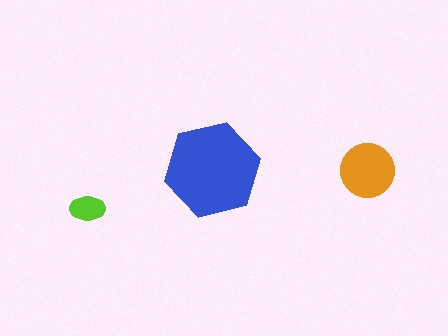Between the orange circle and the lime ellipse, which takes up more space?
The orange circle.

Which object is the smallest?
The lime ellipse.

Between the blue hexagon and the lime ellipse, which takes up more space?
The blue hexagon.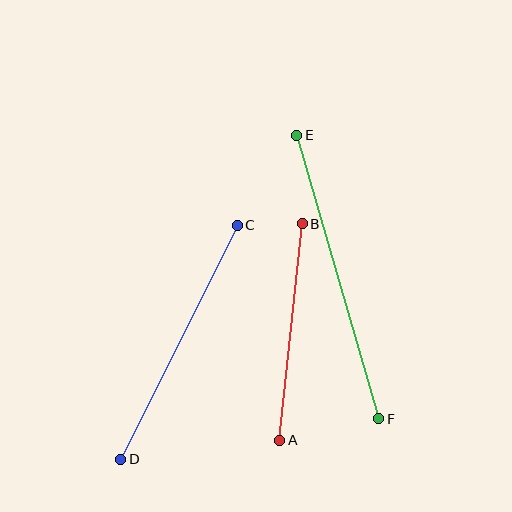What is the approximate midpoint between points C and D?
The midpoint is at approximately (179, 342) pixels.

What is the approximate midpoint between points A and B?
The midpoint is at approximately (291, 332) pixels.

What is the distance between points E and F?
The distance is approximately 295 pixels.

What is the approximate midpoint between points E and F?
The midpoint is at approximately (338, 277) pixels.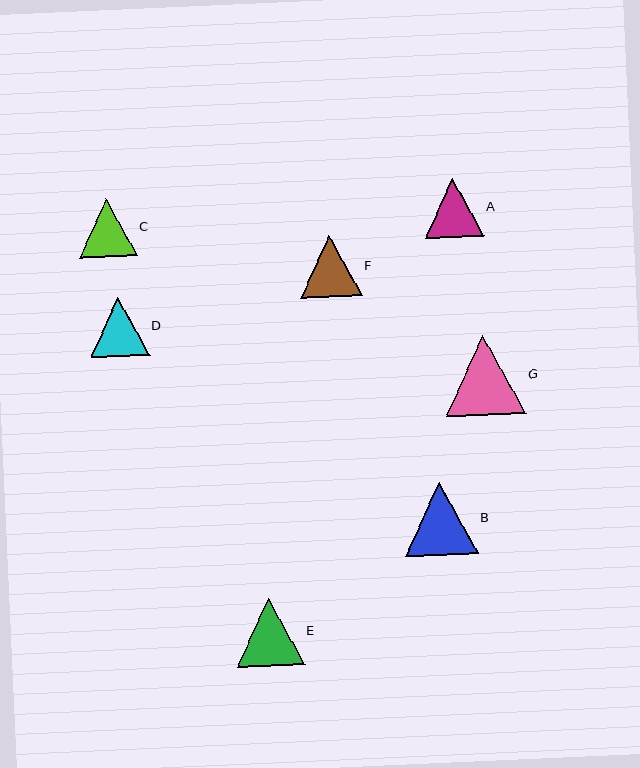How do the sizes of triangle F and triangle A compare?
Triangle F and triangle A are approximately the same size.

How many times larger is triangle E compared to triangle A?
Triangle E is approximately 1.1 times the size of triangle A.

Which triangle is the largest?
Triangle G is the largest with a size of approximately 80 pixels.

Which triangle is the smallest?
Triangle C is the smallest with a size of approximately 58 pixels.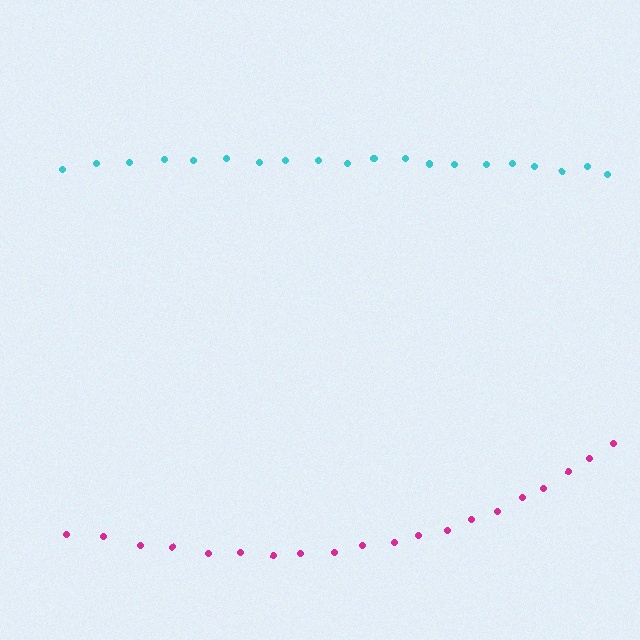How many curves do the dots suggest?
There are 2 distinct paths.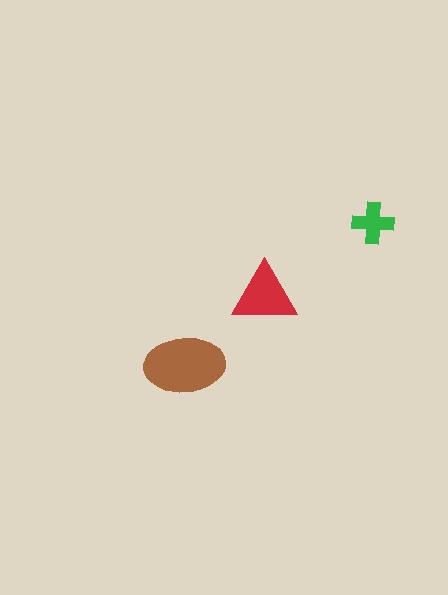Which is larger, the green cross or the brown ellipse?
The brown ellipse.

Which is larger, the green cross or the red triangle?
The red triangle.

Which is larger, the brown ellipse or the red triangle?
The brown ellipse.